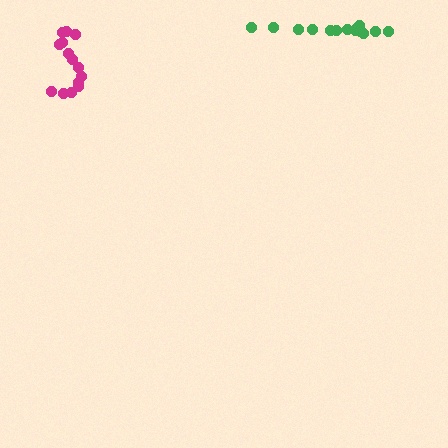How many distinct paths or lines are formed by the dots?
There are 2 distinct paths.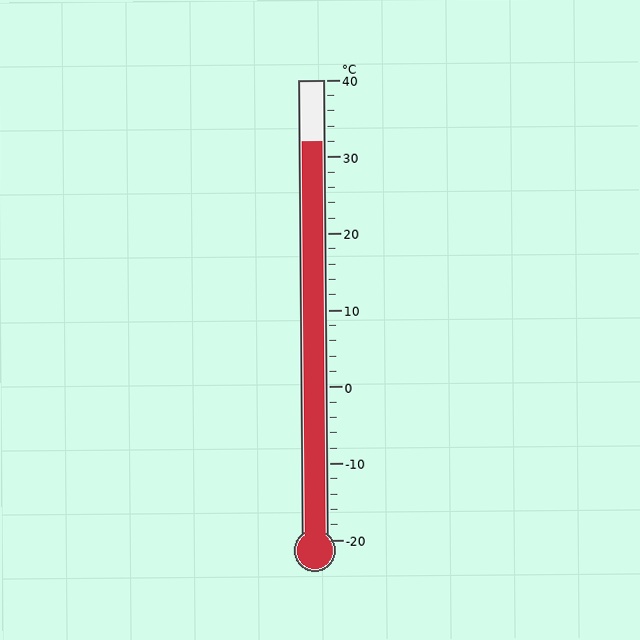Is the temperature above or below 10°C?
The temperature is above 10°C.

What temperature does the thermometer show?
The thermometer shows approximately 32°C.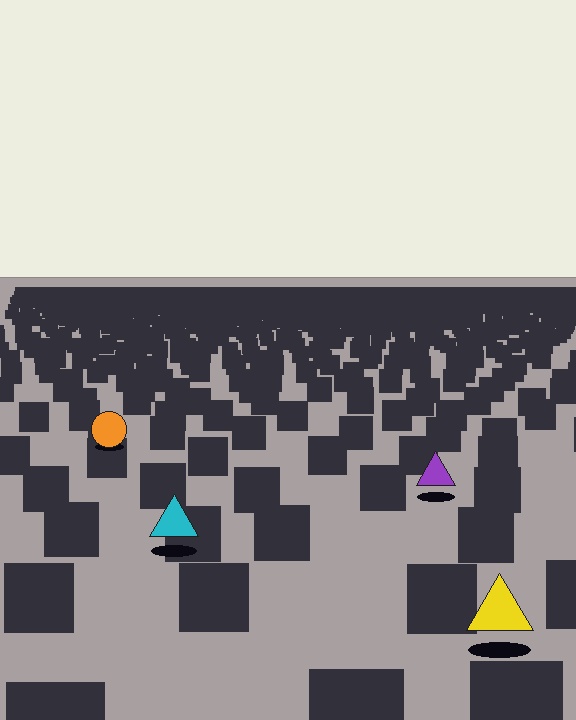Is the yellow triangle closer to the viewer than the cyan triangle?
Yes. The yellow triangle is closer — you can tell from the texture gradient: the ground texture is coarser near it.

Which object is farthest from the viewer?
The orange circle is farthest from the viewer. It appears smaller and the ground texture around it is denser.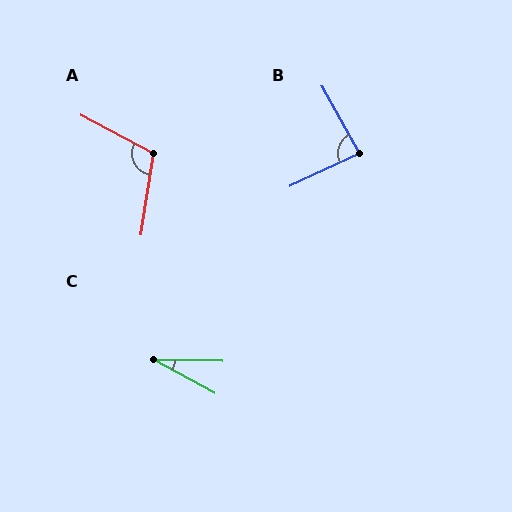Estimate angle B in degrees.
Approximately 86 degrees.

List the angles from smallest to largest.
C (28°), B (86°), A (109°).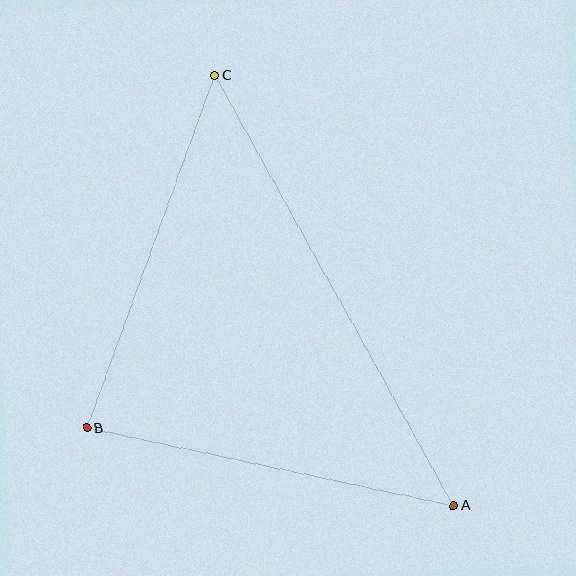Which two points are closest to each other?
Points A and B are closest to each other.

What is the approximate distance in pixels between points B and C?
The distance between B and C is approximately 375 pixels.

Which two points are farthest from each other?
Points A and C are farthest from each other.